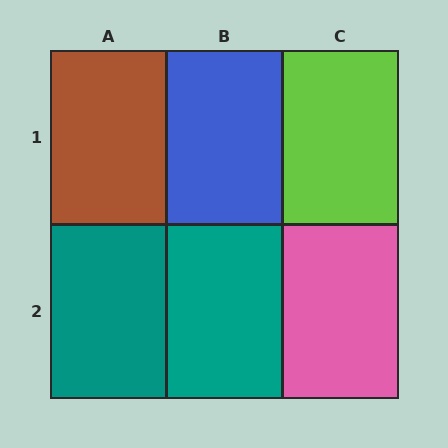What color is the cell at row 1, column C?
Lime.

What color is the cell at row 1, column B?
Blue.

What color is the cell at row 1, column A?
Brown.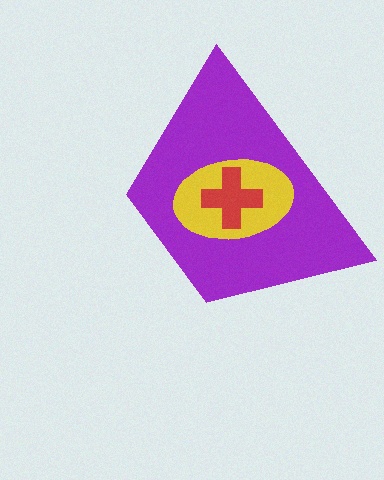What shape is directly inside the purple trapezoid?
The yellow ellipse.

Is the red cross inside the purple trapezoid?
Yes.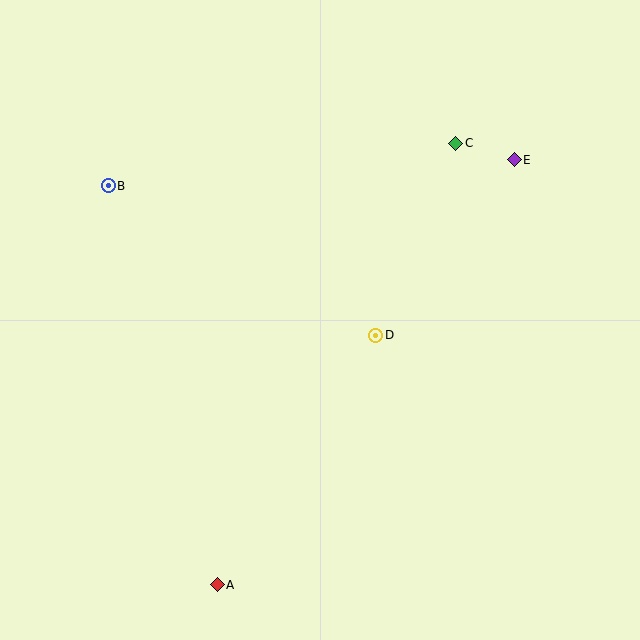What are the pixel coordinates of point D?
Point D is at (376, 335).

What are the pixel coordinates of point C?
Point C is at (456, 143).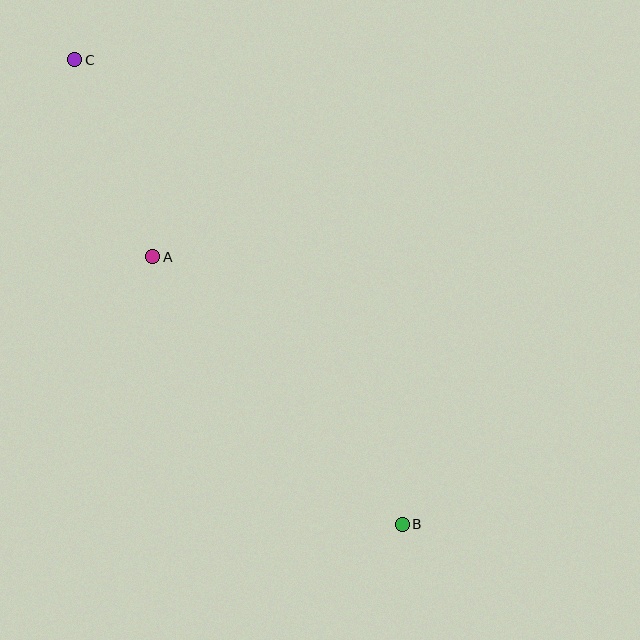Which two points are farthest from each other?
Points B and C are farthest from each other.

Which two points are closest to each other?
Points A and C are closest to each other.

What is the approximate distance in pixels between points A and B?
The distance between A and B is approximately 366 pixels.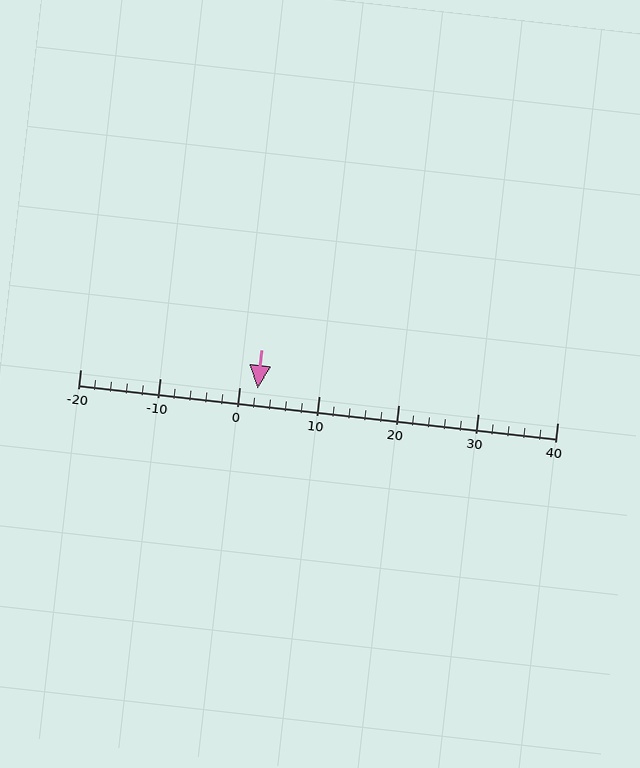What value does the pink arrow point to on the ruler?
The pink arrow points to approximately 2.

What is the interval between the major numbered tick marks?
The major tick marks are spaced 10 units apart.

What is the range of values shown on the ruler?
The ruler shows values from -20 to 40.